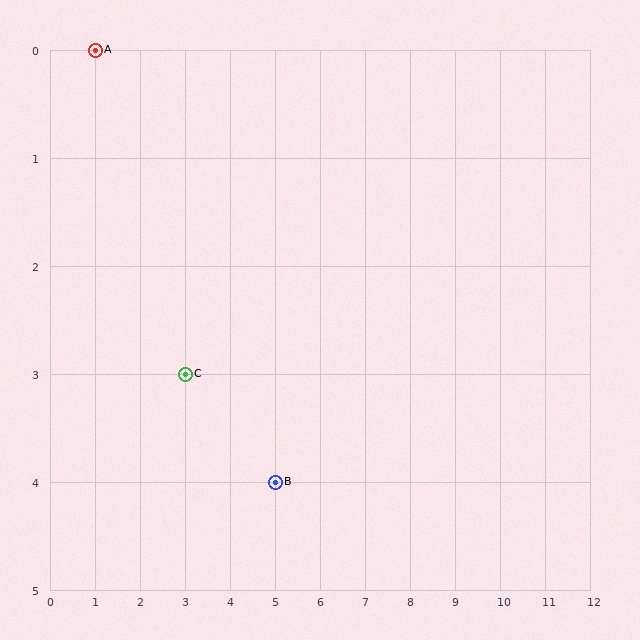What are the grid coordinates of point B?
Point B is at grid coordinates (5, 4).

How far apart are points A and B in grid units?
Points A and B are 4 columns and 4 rows apart (about 5.7 grid units diagonally).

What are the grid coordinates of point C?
Point C is at grid coordinates (3, 3).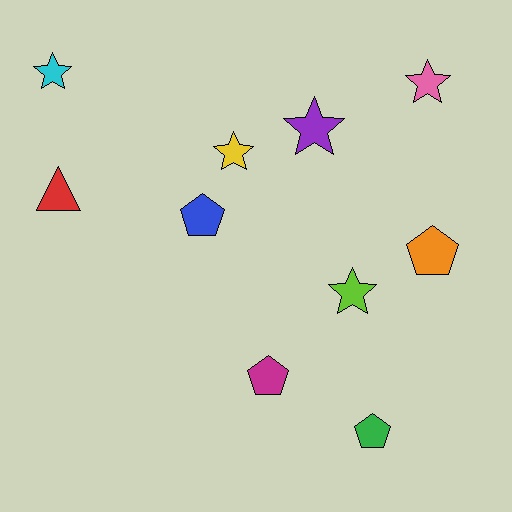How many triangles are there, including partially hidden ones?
There is 1 triangle.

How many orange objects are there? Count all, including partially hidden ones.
There is 1 orange object.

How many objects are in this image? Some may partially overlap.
There are 10 objects.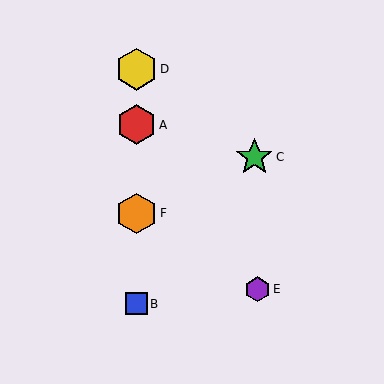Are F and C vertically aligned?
No, F is at x≈136 and C is at x≈254.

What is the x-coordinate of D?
Object D is at x≈136.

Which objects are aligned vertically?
Objects A, B, D, F are aligned vertically.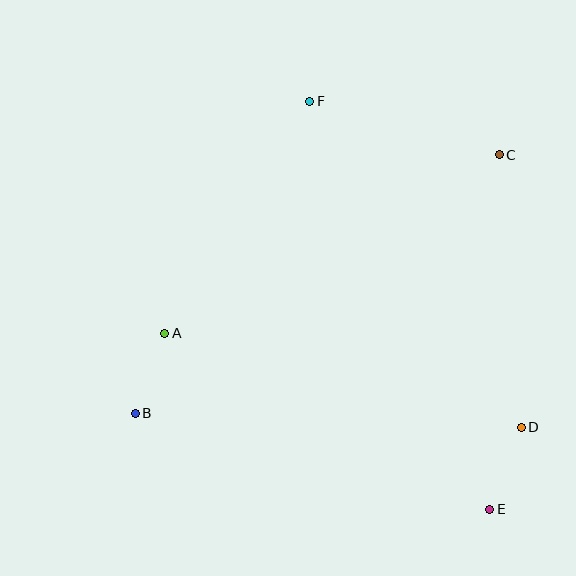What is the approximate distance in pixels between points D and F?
The distance between D and F is approximately 389 pixels.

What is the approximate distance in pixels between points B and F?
The distance between B and F is approximately 357 pixels.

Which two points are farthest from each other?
Points B and C are farthest from each other.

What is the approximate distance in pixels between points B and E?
The distance between B and E is approximately 367 pixels.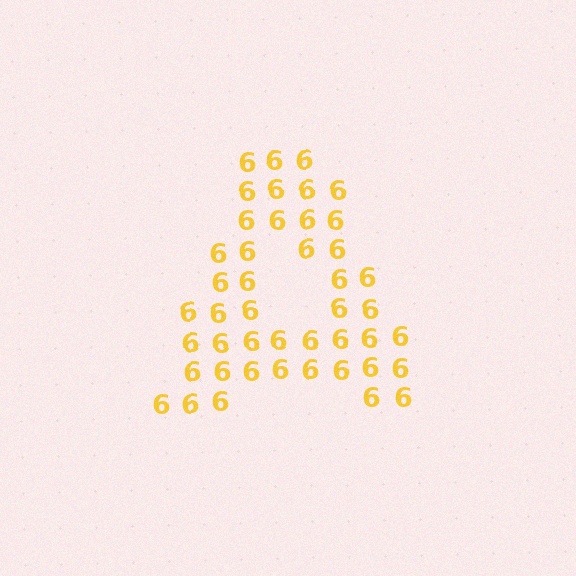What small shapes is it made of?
It is made of small digit 6's.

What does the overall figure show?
The overall figure shows the letter A.